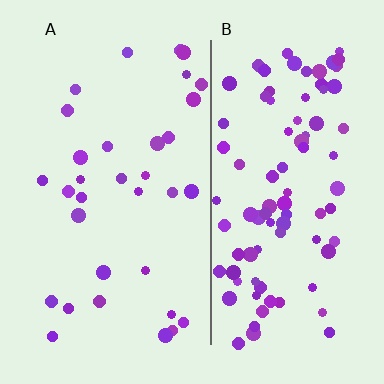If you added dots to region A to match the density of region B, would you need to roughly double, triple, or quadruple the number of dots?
Approximately triple.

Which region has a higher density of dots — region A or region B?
B (the right).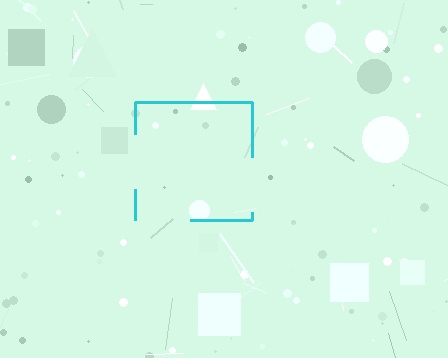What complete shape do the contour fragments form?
The contour fragments form a square.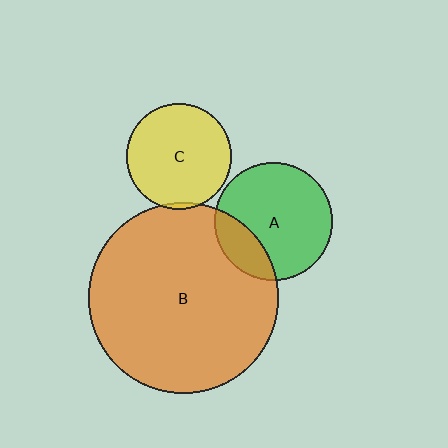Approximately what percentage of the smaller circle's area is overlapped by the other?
Approximately 5%.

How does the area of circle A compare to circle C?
Approximately 1.2 times.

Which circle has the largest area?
Circle B (orange).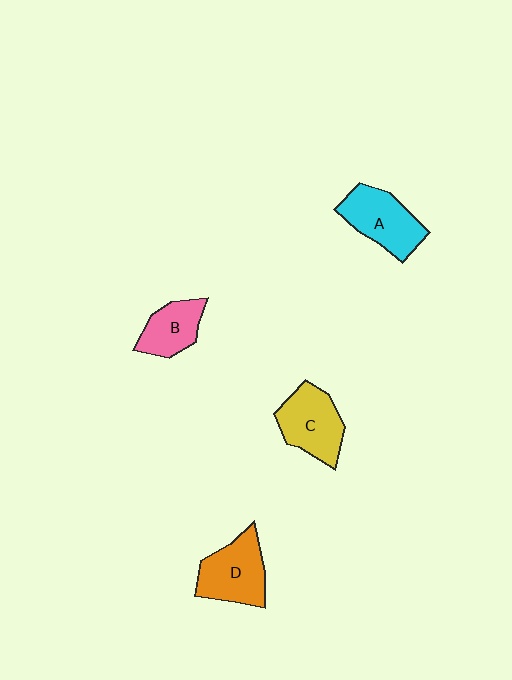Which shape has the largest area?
Shape D (orange).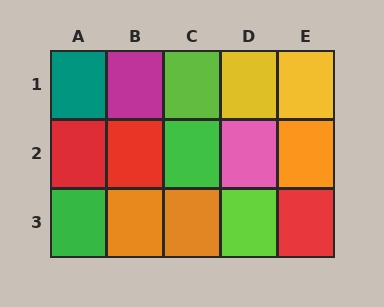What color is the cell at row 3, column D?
Lime.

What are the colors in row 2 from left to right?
Red, red, green, pink, orange.